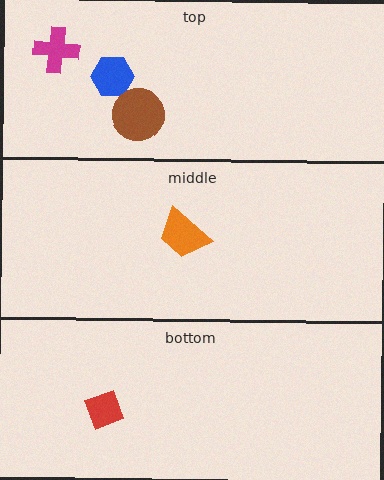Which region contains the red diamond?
The bottom region.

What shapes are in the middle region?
The orange trapezoid.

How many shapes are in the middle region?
1.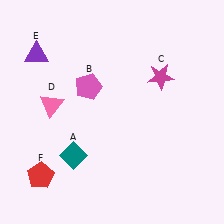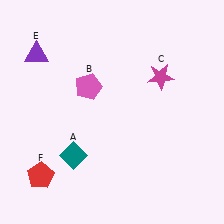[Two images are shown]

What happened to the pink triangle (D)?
The pink triangle (D) was removed in Image 2. It was in the top-left area of Image 1.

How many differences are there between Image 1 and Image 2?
There is 1 difference between the two images.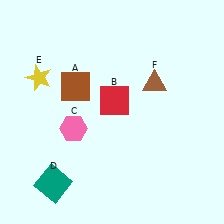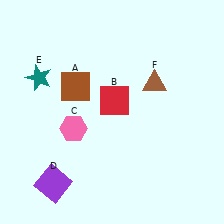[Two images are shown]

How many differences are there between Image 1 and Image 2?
There are 2 differences between the two images.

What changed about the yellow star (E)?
In Image 1, E is yellow. In Image 2, it changed to teal.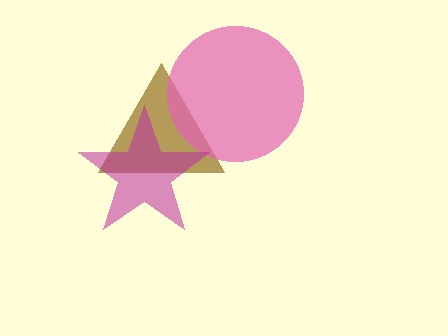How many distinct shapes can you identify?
There are 3 distinct shapes: a brown triangle, a pink circle, a magenta star.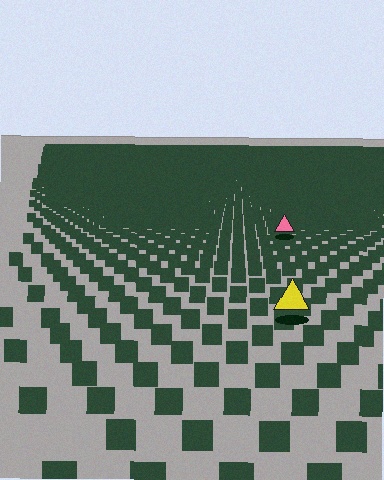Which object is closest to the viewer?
The yellow triangle is closest. The texture marks near it are larger and more spread out.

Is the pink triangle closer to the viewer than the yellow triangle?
No. The yellow triangle is closer — you can tell from the texture gradient: the ground texture is coarser near it.